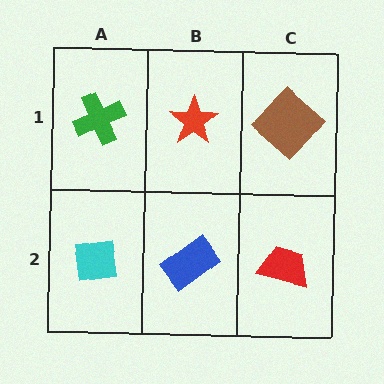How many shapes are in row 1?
3 shapes.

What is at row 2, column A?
A cyan square.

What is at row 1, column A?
A green cross.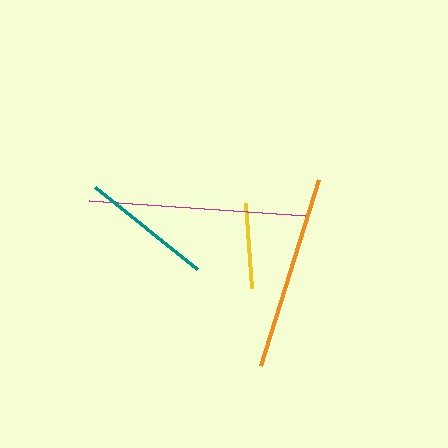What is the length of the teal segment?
The teal segment is approximately 131 pixels long.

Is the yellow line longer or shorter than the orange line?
The orange line is longer than the yellow line.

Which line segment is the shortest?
The yellow line is the shortest at approximately 85 pixels.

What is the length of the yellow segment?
The yellow segment is approximately 85 pixels long.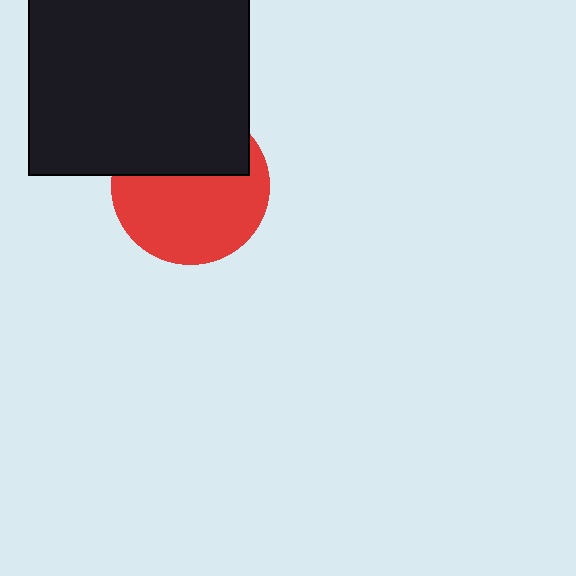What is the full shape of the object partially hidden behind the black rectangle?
The partially hidden object is a red circle.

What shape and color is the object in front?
The object in front is a black rectangle.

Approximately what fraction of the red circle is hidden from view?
Roughly 39% of the red circle is hidden behind the black rectangle.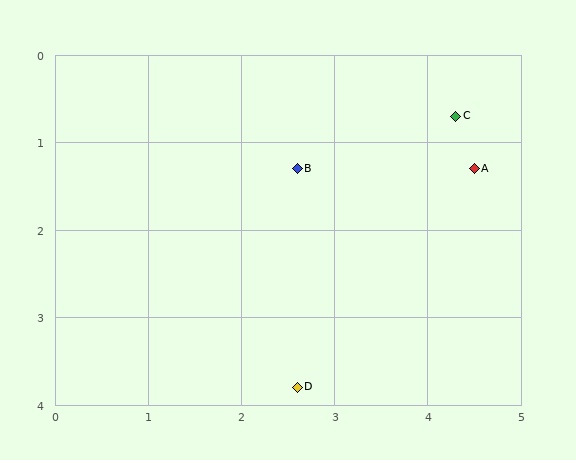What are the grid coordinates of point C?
Point C is at approximately (4.3, 0.7).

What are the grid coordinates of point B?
Point B is at approximately (2.6, 1.3).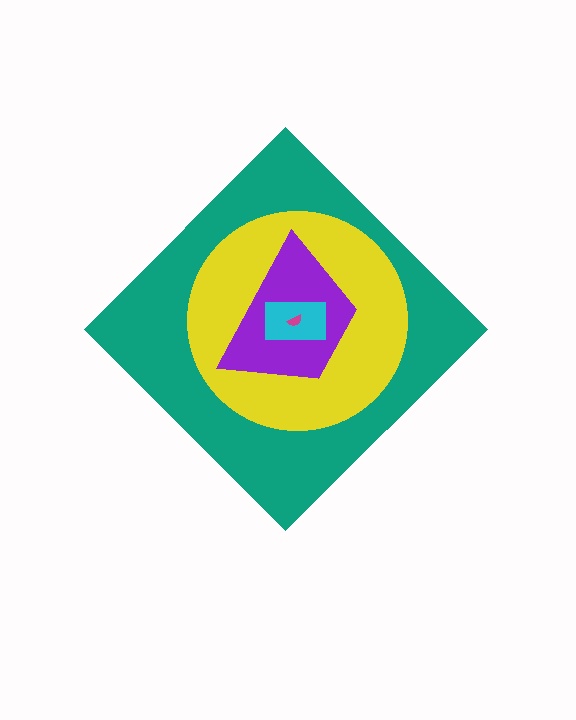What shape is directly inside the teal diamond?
The yellow circle.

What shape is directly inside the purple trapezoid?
The cyan rectangle.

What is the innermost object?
The magenta semicircle.